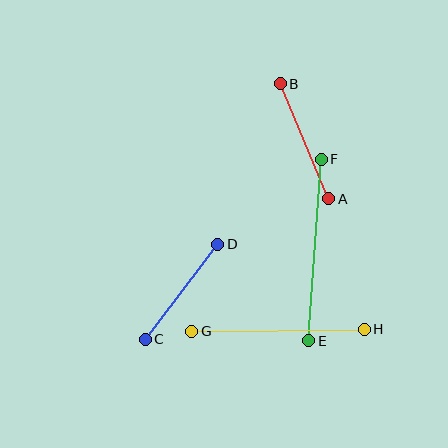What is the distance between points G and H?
The distance is approximately 173 pixels.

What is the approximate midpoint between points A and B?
The midpoint is at approximately (305, 141) pixels.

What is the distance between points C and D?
The distance is approximately 119 pixels.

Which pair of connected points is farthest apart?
Points E and F are farthest apart.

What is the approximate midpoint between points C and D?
The midpoint is at approximately (182, 292) pixels.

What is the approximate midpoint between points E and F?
The midpoint is at approximately (315, 250) pixels.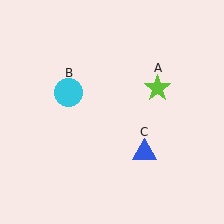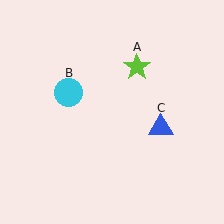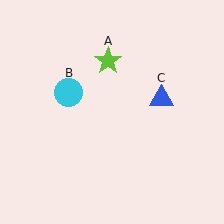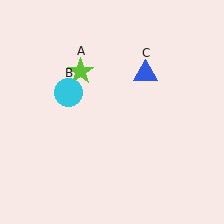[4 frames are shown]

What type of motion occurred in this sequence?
The lime star (object A), blue triangle (object C) rotated counterclockwise around the center of the scene.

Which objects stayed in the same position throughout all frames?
Cyan circle (object B) remained stationary.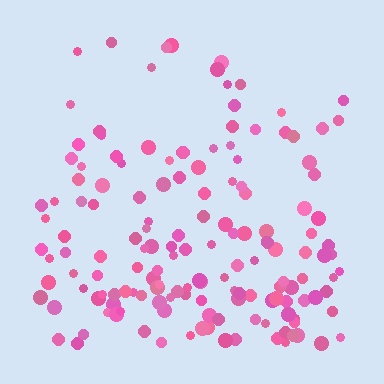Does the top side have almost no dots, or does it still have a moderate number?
Still a moderate number, just noticeably fewer than the bottom.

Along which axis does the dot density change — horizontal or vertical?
Vertical.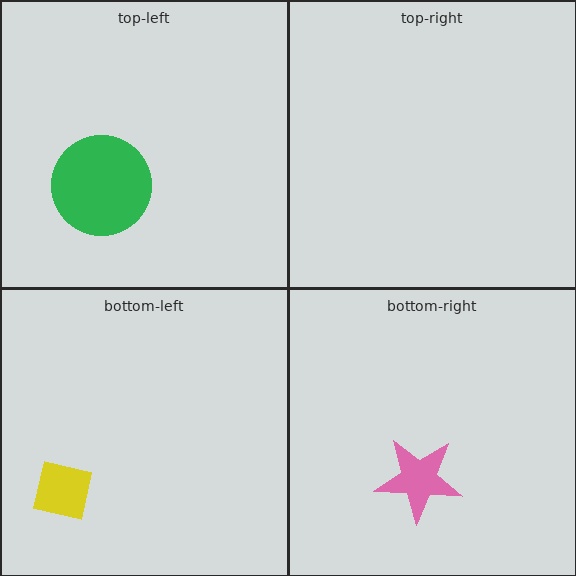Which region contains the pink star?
The bottom-right region.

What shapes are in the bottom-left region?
The yellow square.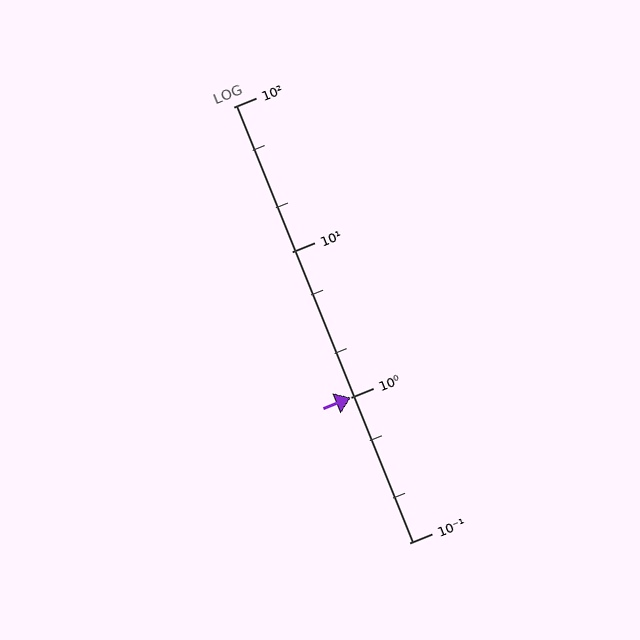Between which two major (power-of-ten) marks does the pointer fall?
The pointer is between 1 and 10.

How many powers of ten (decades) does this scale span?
The scale spans 3 decades, from 0.1 to 100.